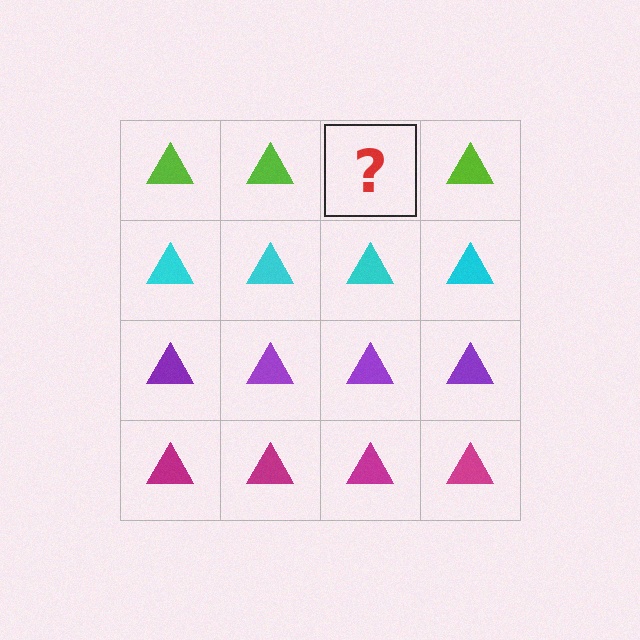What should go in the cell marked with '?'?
The missing cell should contain a lime triangle.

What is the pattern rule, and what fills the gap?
The rule is that each row has a consistent color. The gap should be filled with a lime triangle.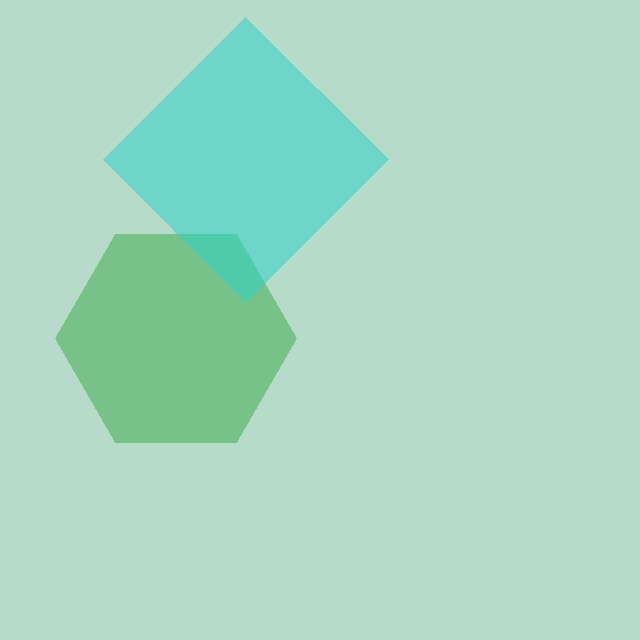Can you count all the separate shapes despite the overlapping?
Yes, there are 2 separate shapes.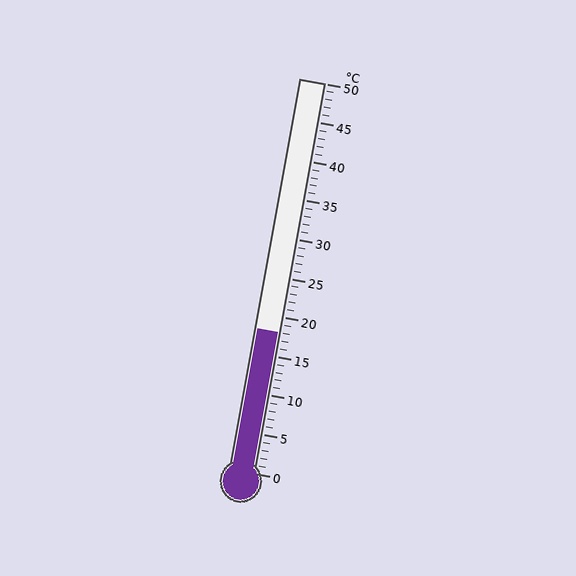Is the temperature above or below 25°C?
The temperature is below 25°C.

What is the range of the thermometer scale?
The thermometer scale ranges from 0°C to 50°C.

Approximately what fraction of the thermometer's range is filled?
The thermometer is filled to approximately 35% of its range.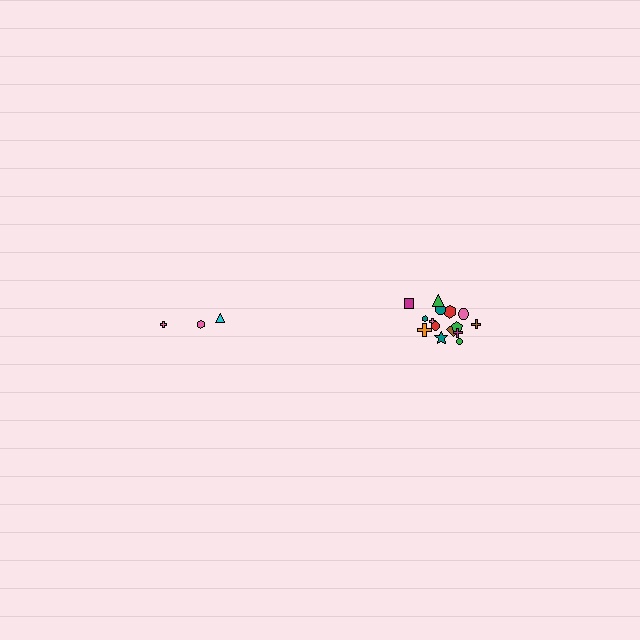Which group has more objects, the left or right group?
The right group.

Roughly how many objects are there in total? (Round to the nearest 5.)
Roughly 20 objects in total.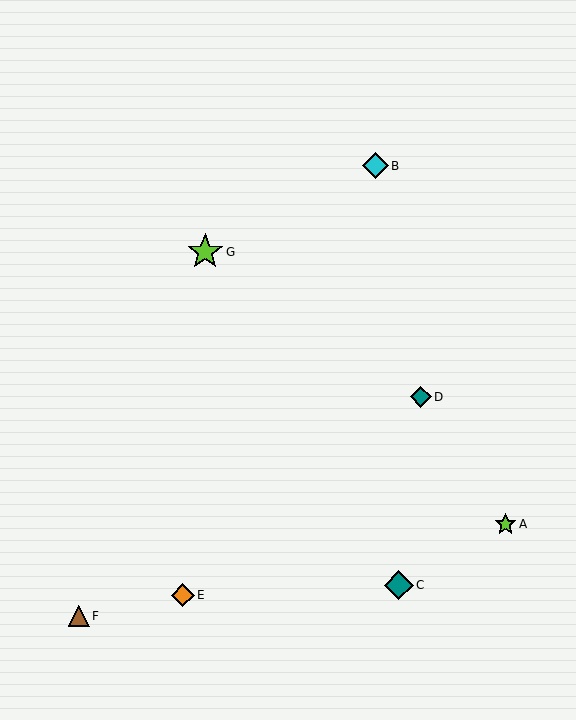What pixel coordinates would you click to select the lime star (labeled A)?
Click at (506, 524) to select the lime star A.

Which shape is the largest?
The lime star (labeled G) is the largest.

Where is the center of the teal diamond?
The center of the teal diamond is at (421, 397).